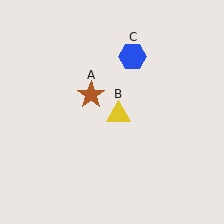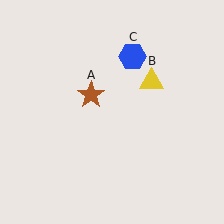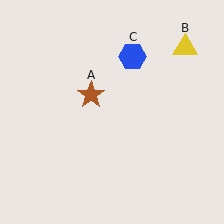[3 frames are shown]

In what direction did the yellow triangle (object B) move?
The yellow triangle (object B) moved up and to the right.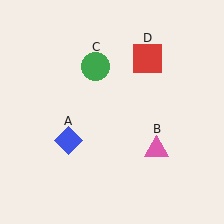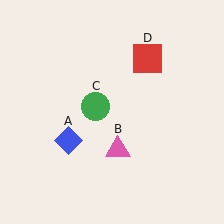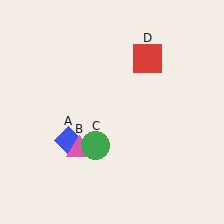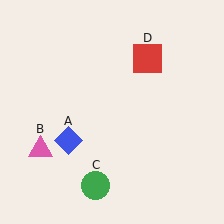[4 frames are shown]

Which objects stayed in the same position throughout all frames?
Blue diamond (object A) and red square (object D) remained stationary.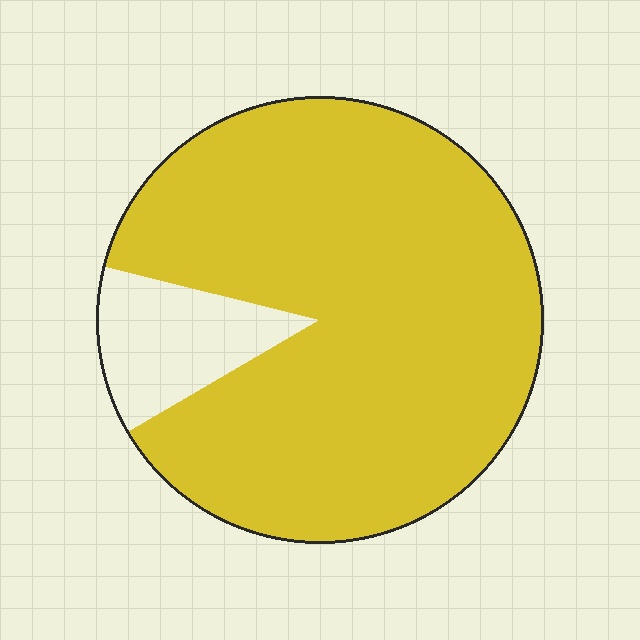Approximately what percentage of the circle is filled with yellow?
Approximately 90%.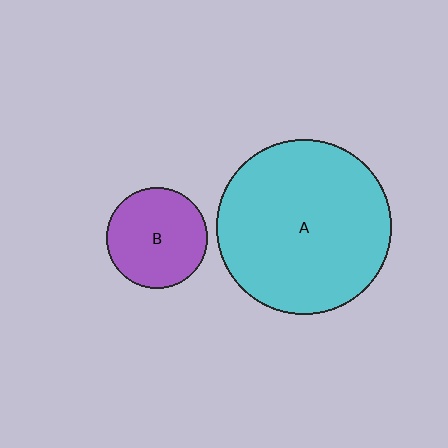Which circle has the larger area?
Circle A (cyan).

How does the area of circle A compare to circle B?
Approximately 3.0 times.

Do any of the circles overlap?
No, none of the circles overlap.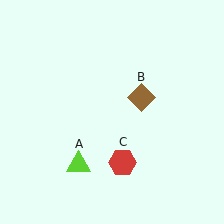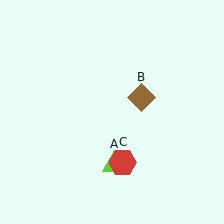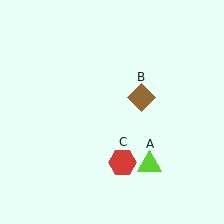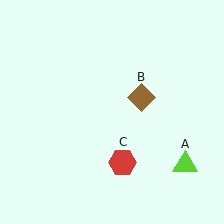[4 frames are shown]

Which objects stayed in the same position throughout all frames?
Brown diamond (object B) and red hexagon (object C) remained stationary.